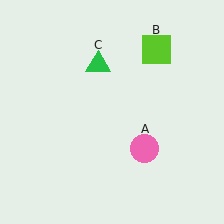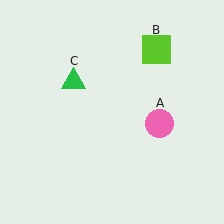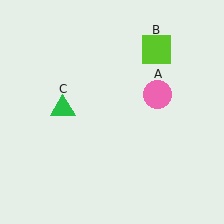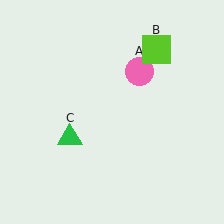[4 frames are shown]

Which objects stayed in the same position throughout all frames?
Lime square (object B) remained stationary.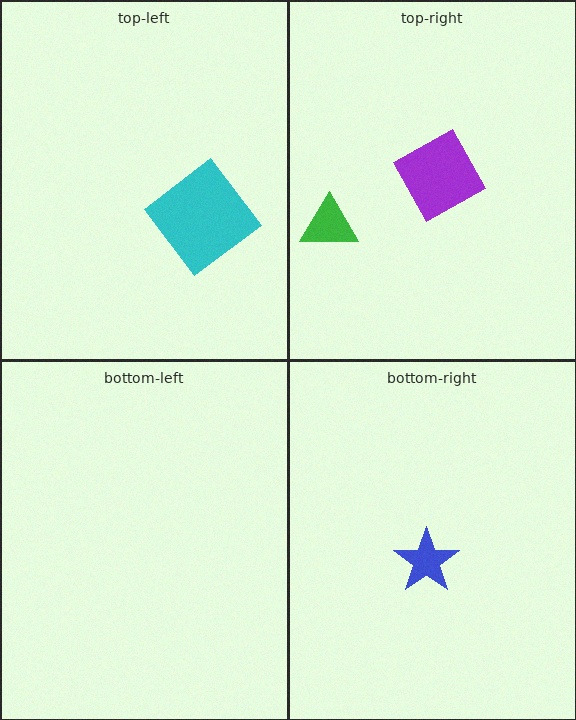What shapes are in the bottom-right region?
The blue star.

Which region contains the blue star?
The bottom-right region.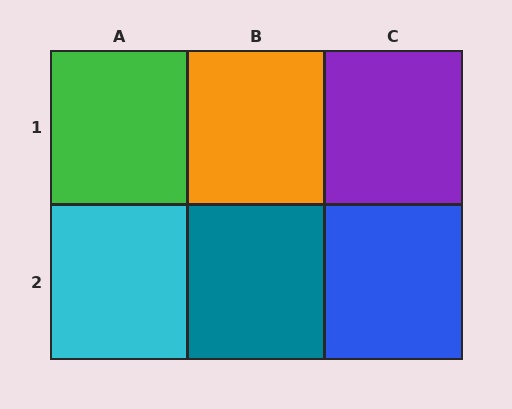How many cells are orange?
1 cell is orange.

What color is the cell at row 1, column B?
Orange.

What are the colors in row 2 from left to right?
Cyan, teal, blue.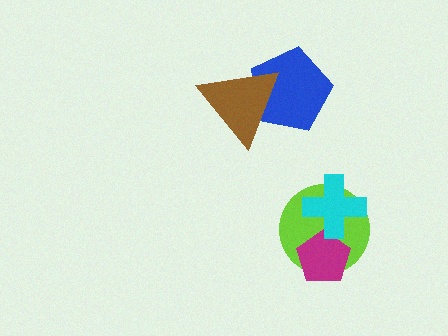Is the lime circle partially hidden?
Yes, it is partially covered by another shape.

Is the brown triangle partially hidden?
No, no other shape covers it.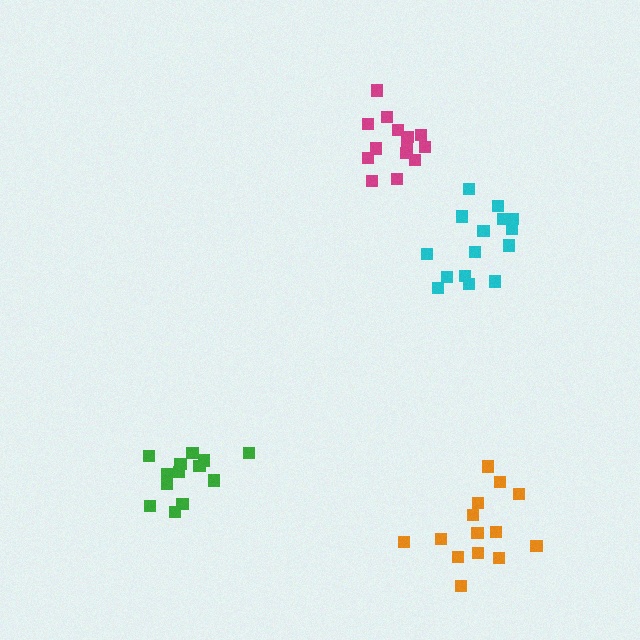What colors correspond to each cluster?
The clusters are colored: cyan, magenta, orange, green.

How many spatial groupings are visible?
There are 4 spatial groupings.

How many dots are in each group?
Group 1: 15 dots, Group 2: 15 dots, Group 3: 14 dots, Group 4: 13 dots (57 total).